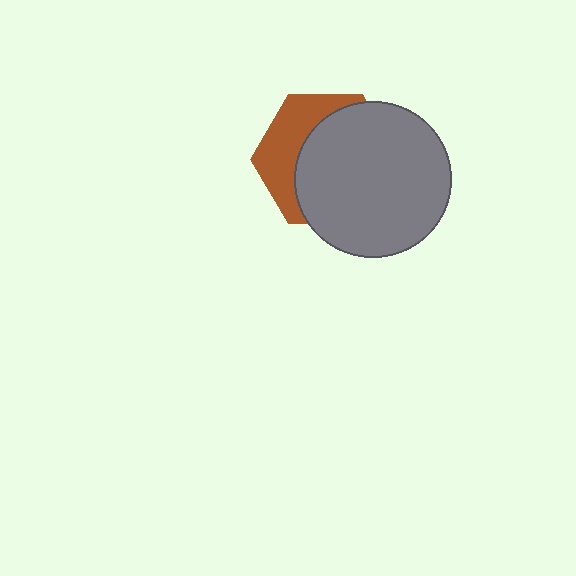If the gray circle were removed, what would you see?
You would see the complete brown hexagon.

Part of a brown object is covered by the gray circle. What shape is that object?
It is a hexagon.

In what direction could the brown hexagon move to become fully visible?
The brown hexagon could move left. That would shift it out from behind the gray circle entirely.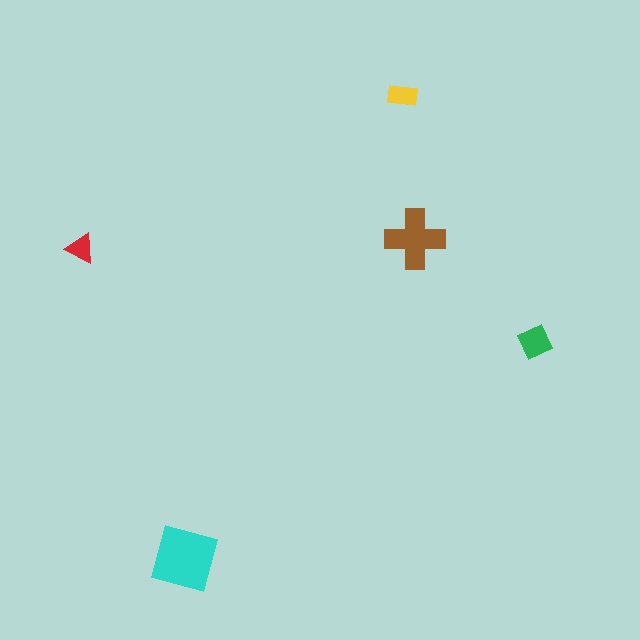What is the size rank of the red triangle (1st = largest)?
5th.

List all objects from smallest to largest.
The red triangle, the yellow rectangle, the green square, the brown cross, the cyan diamond.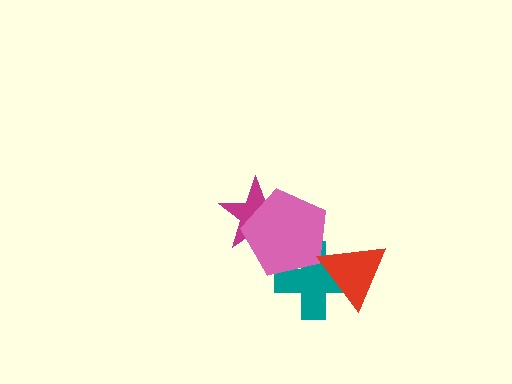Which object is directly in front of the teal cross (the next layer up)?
The pink pentagon is directly in front of the teal cross.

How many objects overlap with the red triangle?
1 object overlaps with the red triangle.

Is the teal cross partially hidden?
Yes, it is partially covered by another shape.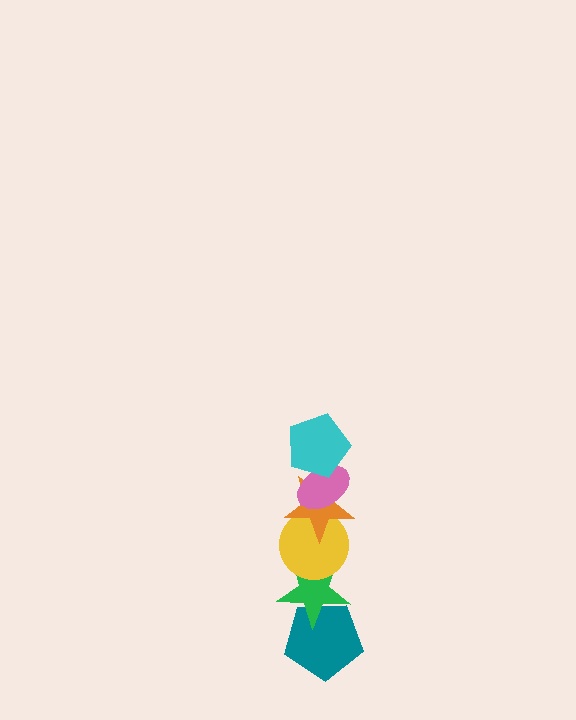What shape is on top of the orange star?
The pink ellipse is on top of the orange star.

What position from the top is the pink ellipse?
The pink ellipse is 2nd from the top.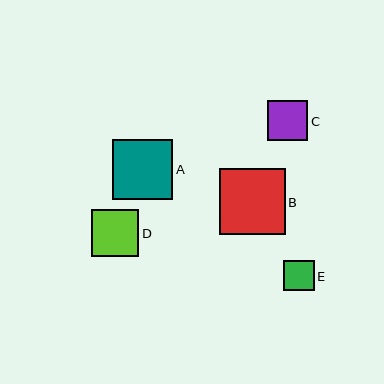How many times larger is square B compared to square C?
Square B is approximately 1.6 times the size of square C.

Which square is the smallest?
Square E is the smallest with a size of approximately 30 pixels.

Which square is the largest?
Square B is the largest with a size of approximately 66 pixels.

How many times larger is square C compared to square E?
Square C is approximately 1.3 times the size of square E.